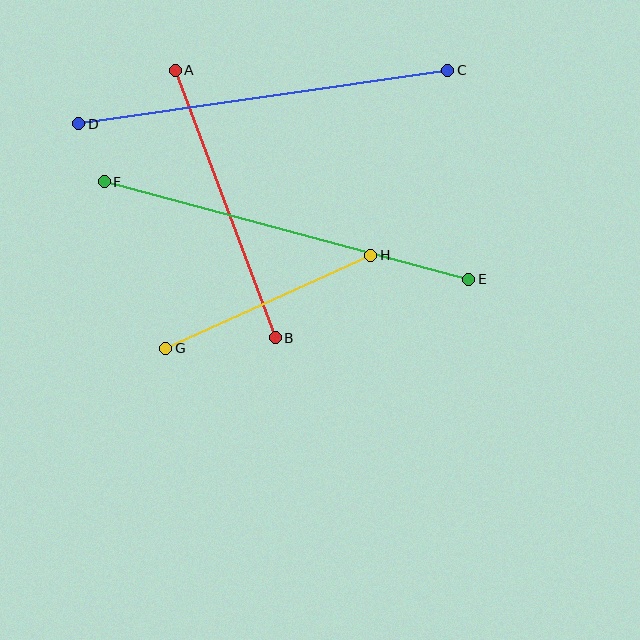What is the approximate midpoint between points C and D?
The midpoint is at approximately (263, 97) pixels.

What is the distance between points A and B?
The distance is approximately 286 pixels.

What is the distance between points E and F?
The distance is approximately 377 pixels.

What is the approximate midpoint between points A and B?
The midpoint is at approximately (225, 204) pixels.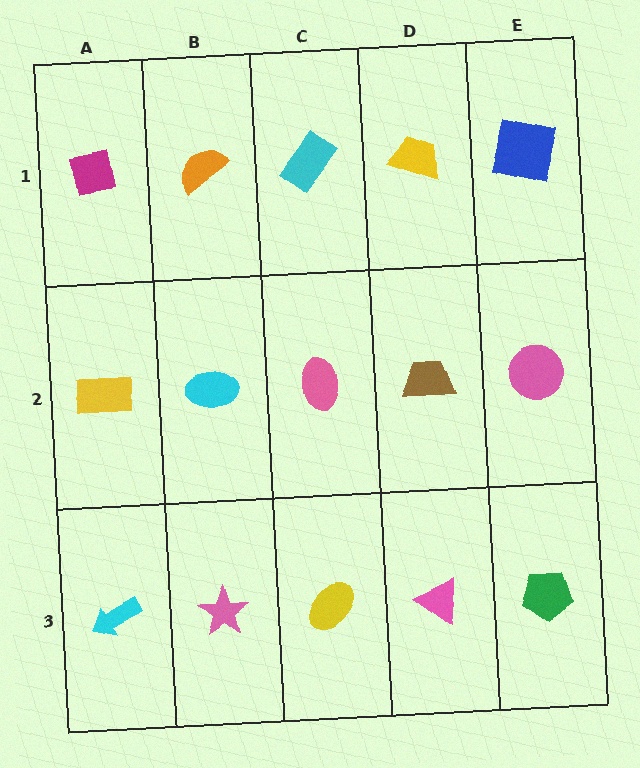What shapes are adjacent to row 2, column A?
A magenta square (row 1, column A), a cyan arrow (row 3, column A), a cyan ellipse (row 2, column B).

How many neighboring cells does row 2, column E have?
3.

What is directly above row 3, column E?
A pink circle.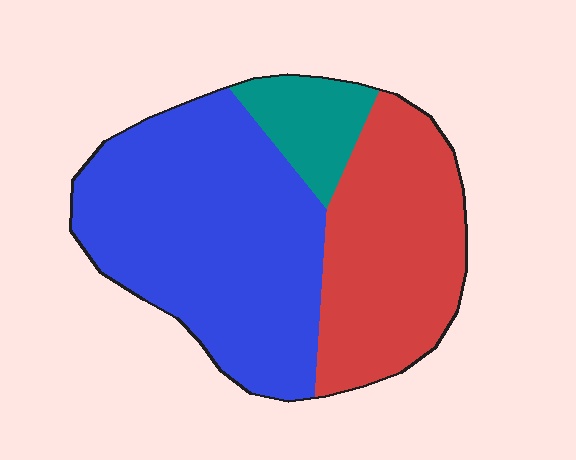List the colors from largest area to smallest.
From largest to smallest: blue, red, teal.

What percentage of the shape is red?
Red covers around 35% of the shape.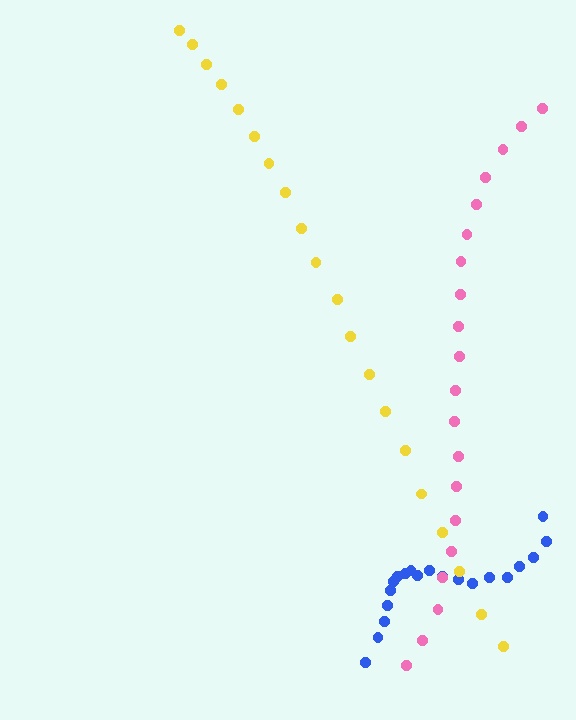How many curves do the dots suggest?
There are 3 distinct paths.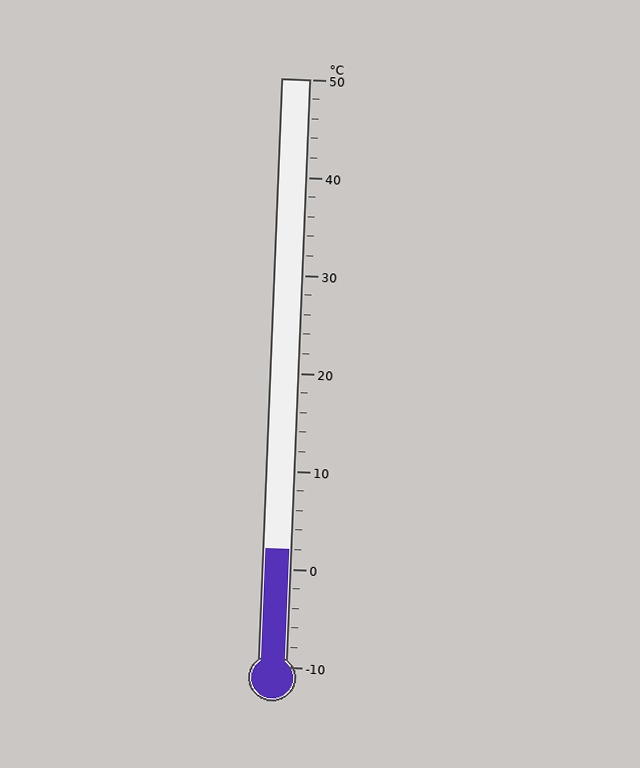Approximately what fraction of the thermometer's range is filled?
The thermometer is filled to approximately 20% of its range.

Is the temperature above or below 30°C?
The temperature is below 30°C.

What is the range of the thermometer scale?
The thermometer scale ranges from -10°C to 50°C.